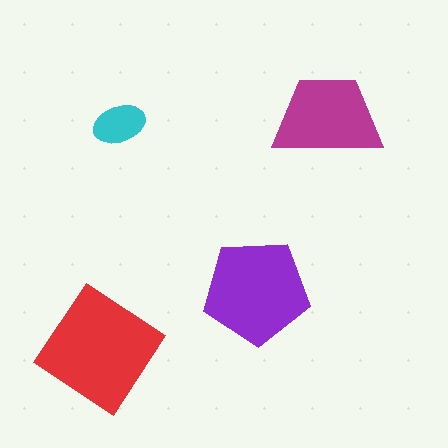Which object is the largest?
The red diamond.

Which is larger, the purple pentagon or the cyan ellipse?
The purple pentagon.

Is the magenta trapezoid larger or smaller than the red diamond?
Smaller.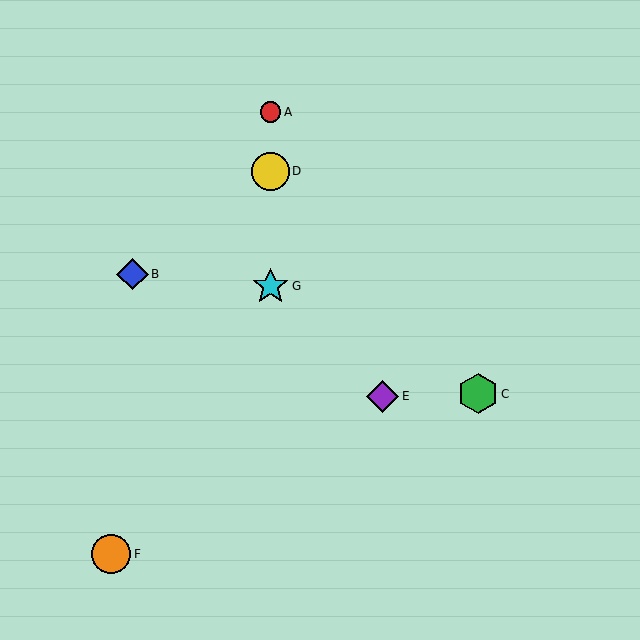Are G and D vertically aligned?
Yes, both are at x≈271.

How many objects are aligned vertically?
3 objects (A, D, G) are aligned vertically.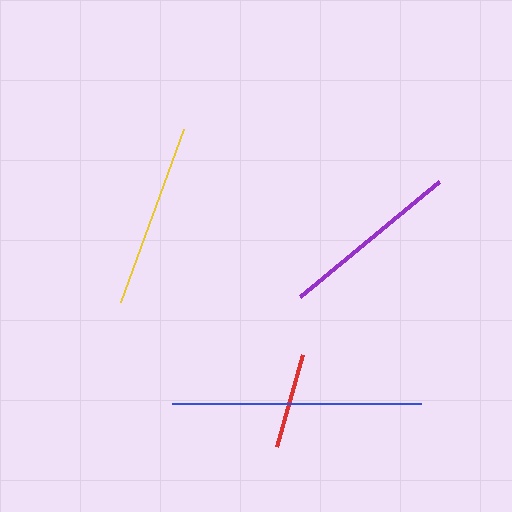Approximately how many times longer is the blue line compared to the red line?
The blue line is approximately 2.6 times the length of the red line.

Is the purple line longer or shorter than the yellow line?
The yellow line is longer than the purple line.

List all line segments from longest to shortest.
From longest to shortest: blue, yellow, purple, red.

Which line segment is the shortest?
The red line is the shortest at approximately 95 pixels.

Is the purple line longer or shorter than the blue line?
The blue line is longer than the purple line.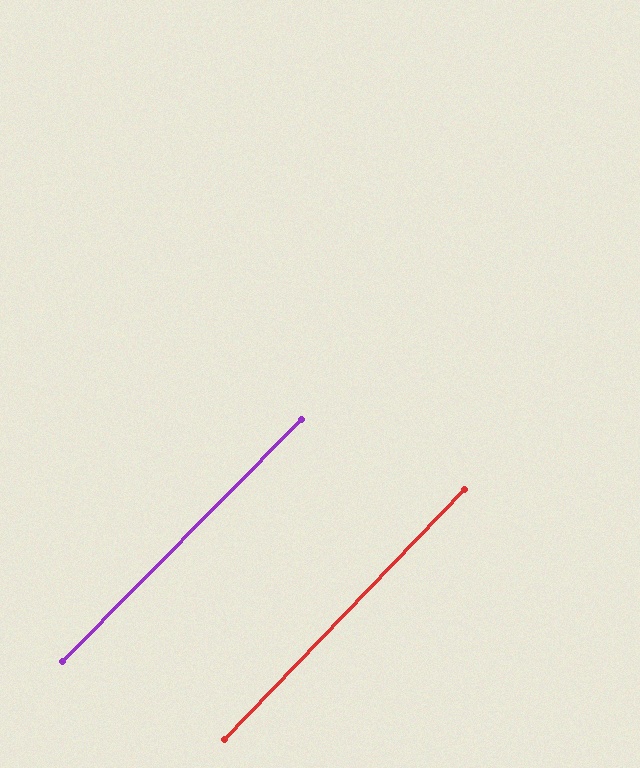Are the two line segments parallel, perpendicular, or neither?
Parallel — their directions differ by only 0.7°.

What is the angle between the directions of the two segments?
Approximately 1 degree.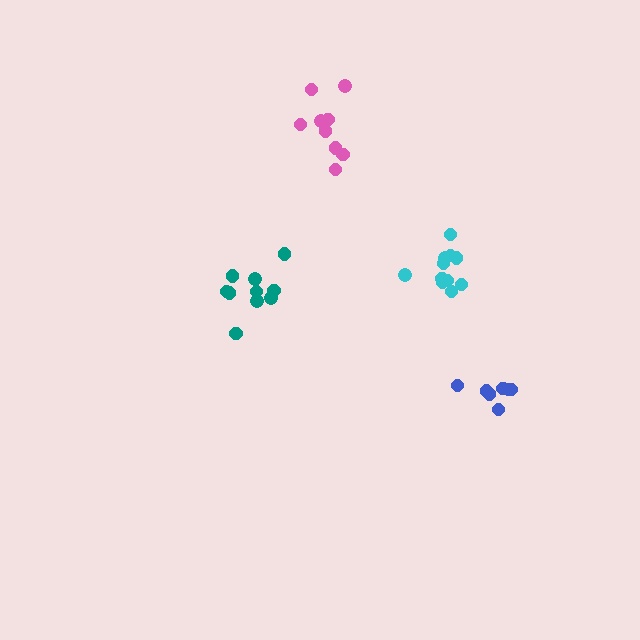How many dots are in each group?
Group 1: 11 dots, Group 2: 10 dots, Group 3: 9 dots, Group 4: 7 dots (37 total).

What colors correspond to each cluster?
The clusters are colored: cyan, teal, pink, blue.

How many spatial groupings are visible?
There are 4 spatial groupings.